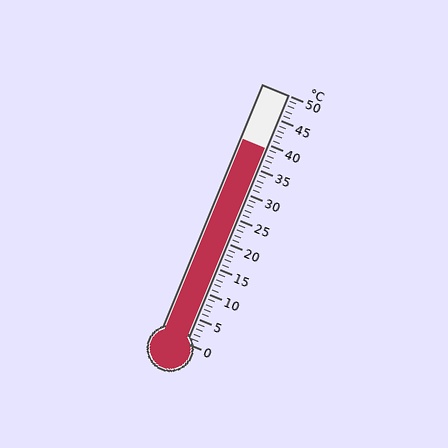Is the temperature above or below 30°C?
The temperature is above 30°C.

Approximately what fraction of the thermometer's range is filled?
The thermometer is filled to approximately 80% of its range.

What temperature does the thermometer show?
The thermometer shows approximately 39°C.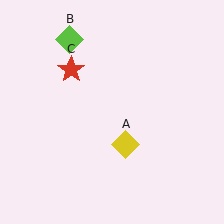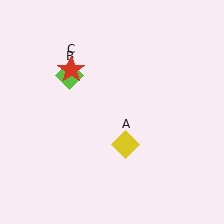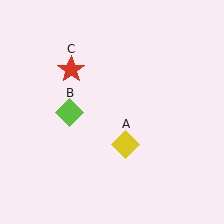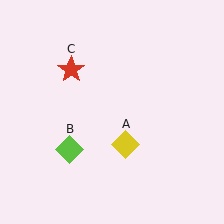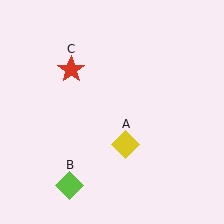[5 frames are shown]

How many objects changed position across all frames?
1 object changed position: lime diamond (object B).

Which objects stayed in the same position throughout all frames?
Yellow diamond (object A) and red star (object C) remained stationary.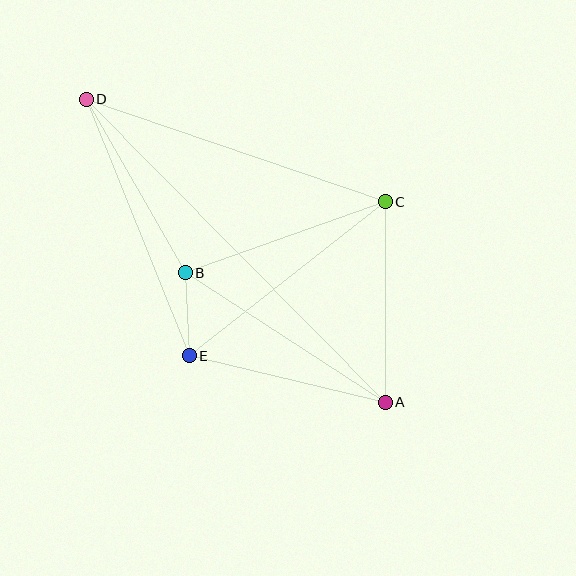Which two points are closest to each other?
Points B and E are closest to each other.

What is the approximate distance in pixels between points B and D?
The distance between B and D is approximately 200 pixels.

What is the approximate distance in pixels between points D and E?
The distance between D and E is approximately 276 pixels.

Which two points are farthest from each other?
Points A and D are farthest from each other.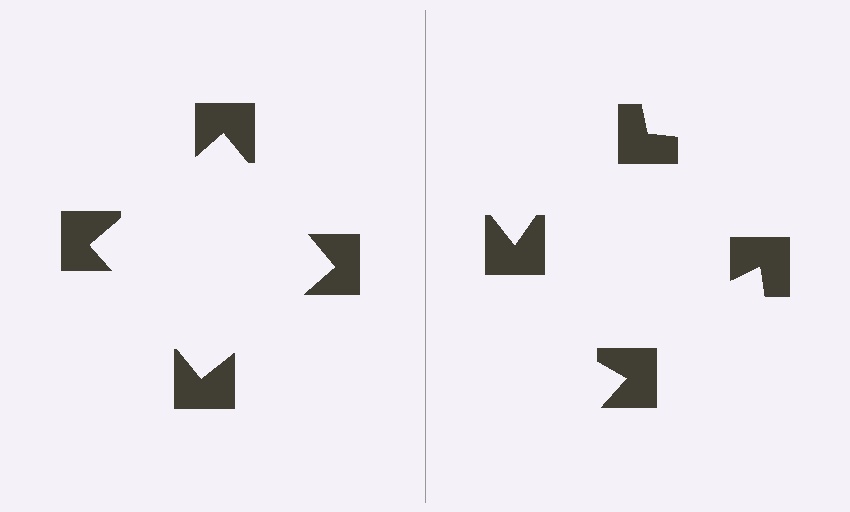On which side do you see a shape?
An illusory square appears on the left side. On the right side the wedge cuts are rotated, so no coherent shape forms.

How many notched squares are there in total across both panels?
8 — 4 on each side.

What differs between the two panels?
The notched squares are positioned identically on both sides; only the wedge orientations differ. On the left they align to a square; on the right they are misaligned.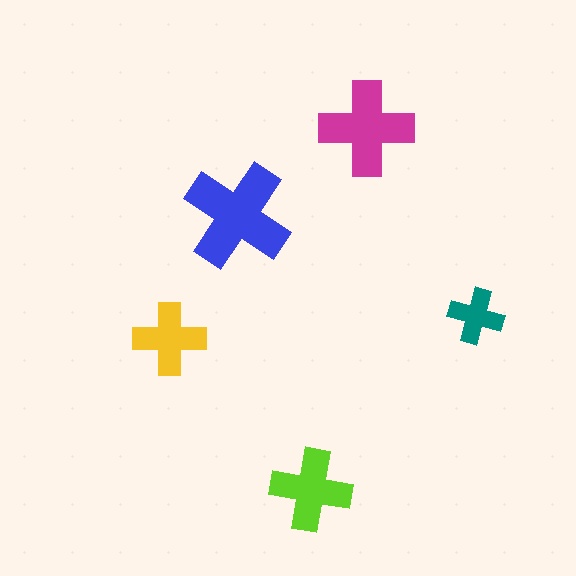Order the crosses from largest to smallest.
the blue one, the magenta one, the lime one, the yellow one, the teal one.